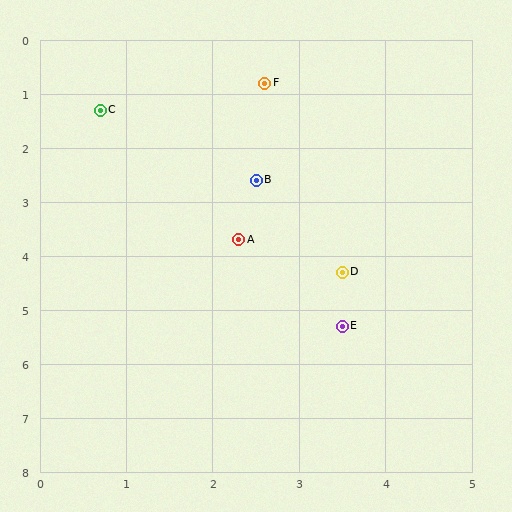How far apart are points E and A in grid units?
Points E and A are about 2.0 grid units apart.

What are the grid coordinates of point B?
Point B is at approximately (2.5, 2.6).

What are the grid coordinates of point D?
Point D is at approximately (3.5, 4.3).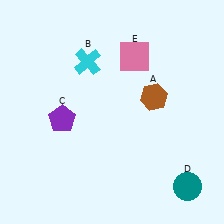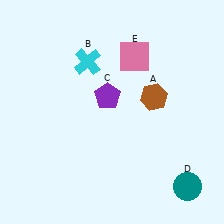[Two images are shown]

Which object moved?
The purple pentagon (C) moved right.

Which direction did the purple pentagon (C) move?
The purple pentagon (C) moved right.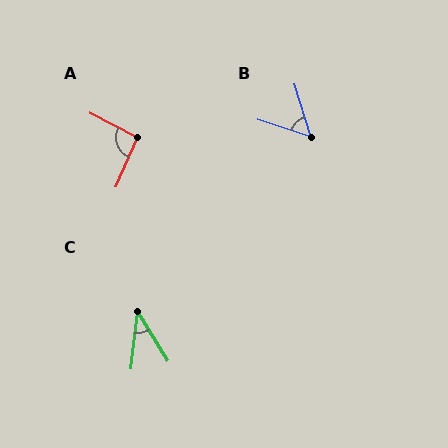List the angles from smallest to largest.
C (38°), B (54°), A (94°).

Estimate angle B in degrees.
Approximately 54 degrees.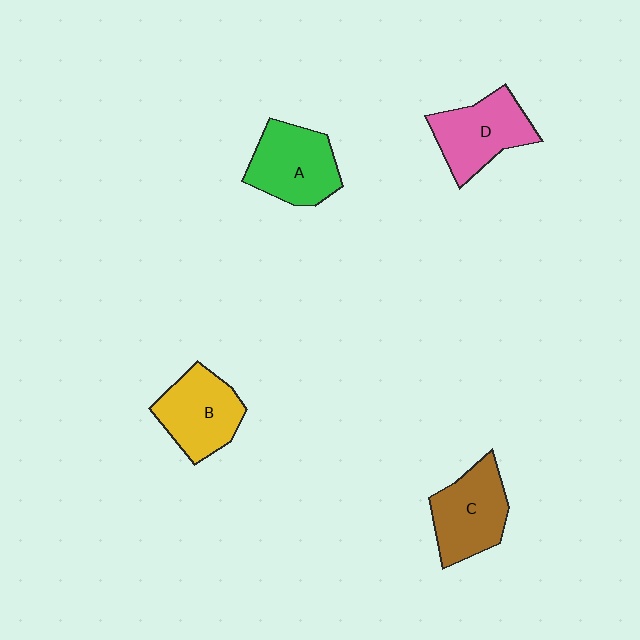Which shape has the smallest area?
Shape B (yellow).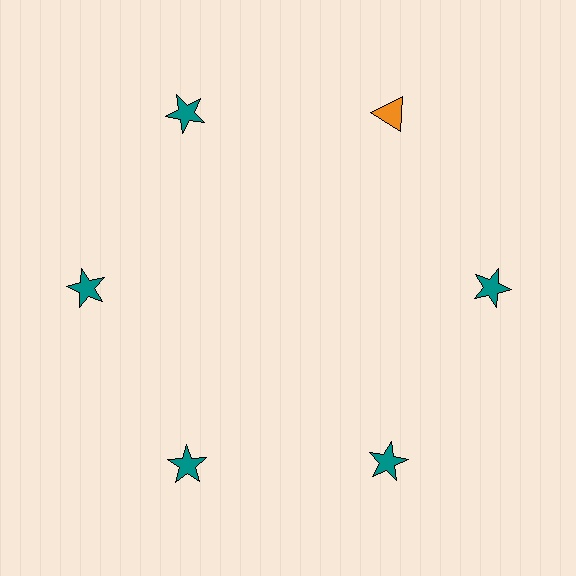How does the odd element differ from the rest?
It differs in both color (orange instead of teal) and shape (triangle instead of star).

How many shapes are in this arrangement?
There are 6 shapes arranged in a ring pattern.